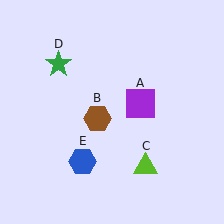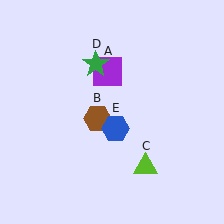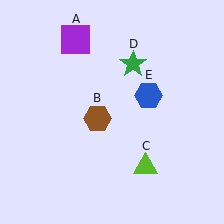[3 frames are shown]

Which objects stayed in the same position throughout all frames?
Brown hexagon (object B) and lime triangle (object C) remained stationary.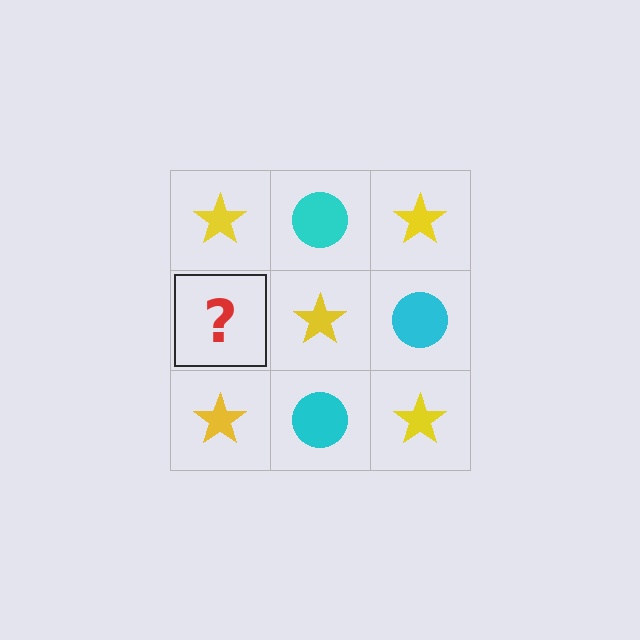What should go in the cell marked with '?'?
The missing cell should contain a cyan circle.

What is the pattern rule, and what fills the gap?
The rule is that it alternates yellow star and cyan circle in a checkerboard pattern. The gap should be filled with a cyan circle.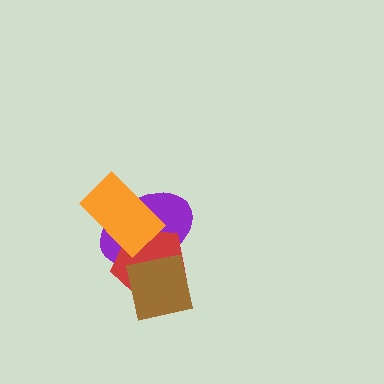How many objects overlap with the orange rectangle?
2 objects overlap with the orange rectangle.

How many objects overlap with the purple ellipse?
3 objects overlap with the purple ellipse.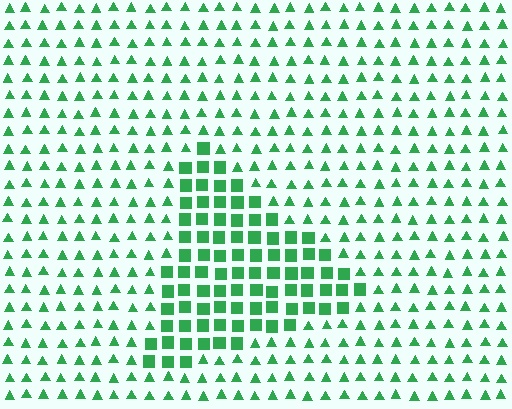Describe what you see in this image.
The image is filled with small green elements arranged in a uniform grid. A triangle-shaped region contains squares, while the surrounding area contains triangles. The boundary is defined purely by the change in element shape.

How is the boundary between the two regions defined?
The boundary is defined by a change in element shape: squares inside vs. triangles outside. All elements share the same color and spacing.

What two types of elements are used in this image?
The image uses squares inside the triangle region and triangles outside it.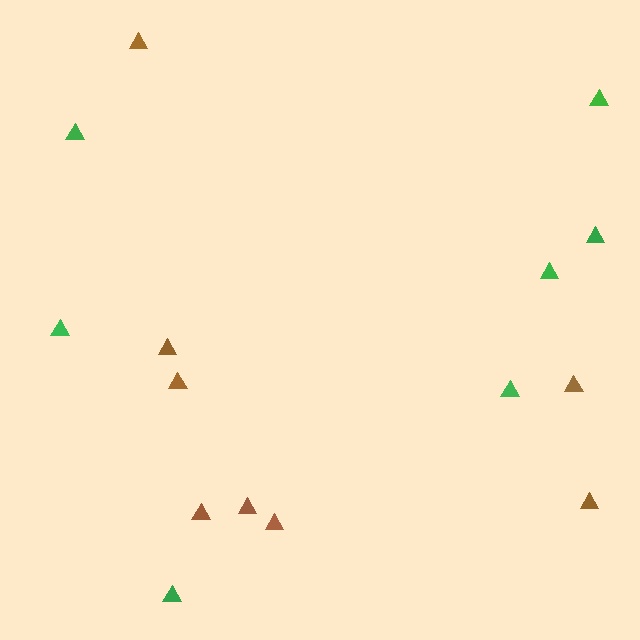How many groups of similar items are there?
There are 2 groups: one group of brown triangles (8) and one group of green triangles (7).